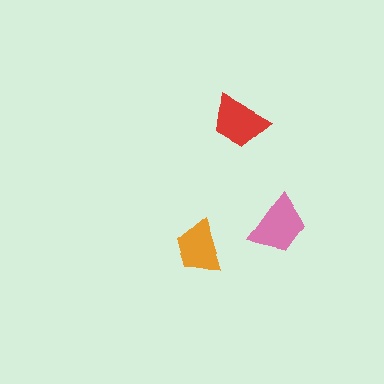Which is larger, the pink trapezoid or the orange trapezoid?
The pink one.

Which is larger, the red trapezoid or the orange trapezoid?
The red one.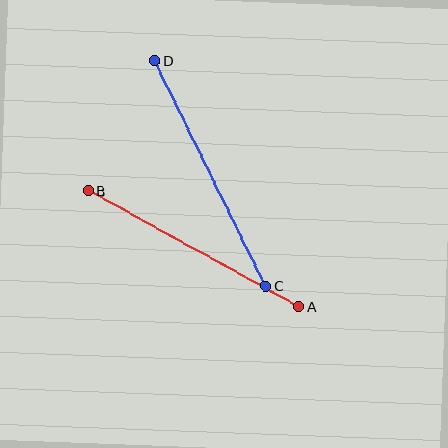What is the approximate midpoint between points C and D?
The midpoint is at approximately (210, 173) pixels.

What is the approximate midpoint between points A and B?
The midpoint is at approximately (194, 249) pixels.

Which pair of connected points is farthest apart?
Points C and D are farthest apart.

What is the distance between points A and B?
The distance is approximately 240 pixels.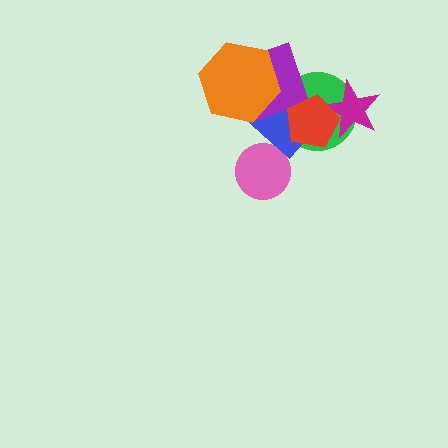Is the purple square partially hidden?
Yes, it is partially covered by another shape.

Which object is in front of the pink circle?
The blue rectangle is in front of the pink circle.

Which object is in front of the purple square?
The orange hexagon is in front of the purple square.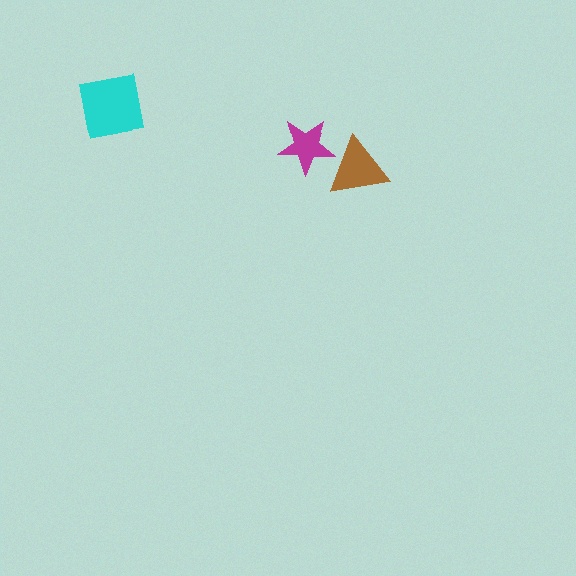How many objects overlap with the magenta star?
1 object overlaps with the magenta star.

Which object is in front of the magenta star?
The brown triangle is in front of the magenta star.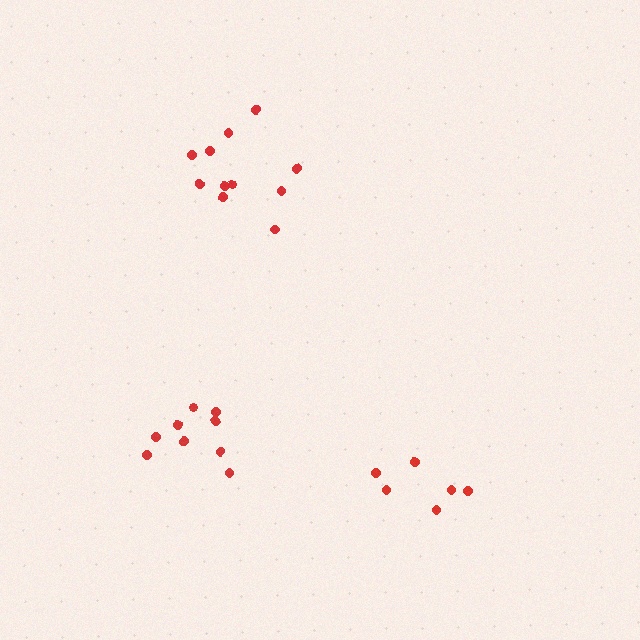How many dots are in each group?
Group 1: 6 dots, Group 2: 11 dots, Group 3: 9 dots (26 total).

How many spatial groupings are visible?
There are 3 spatial groupings.